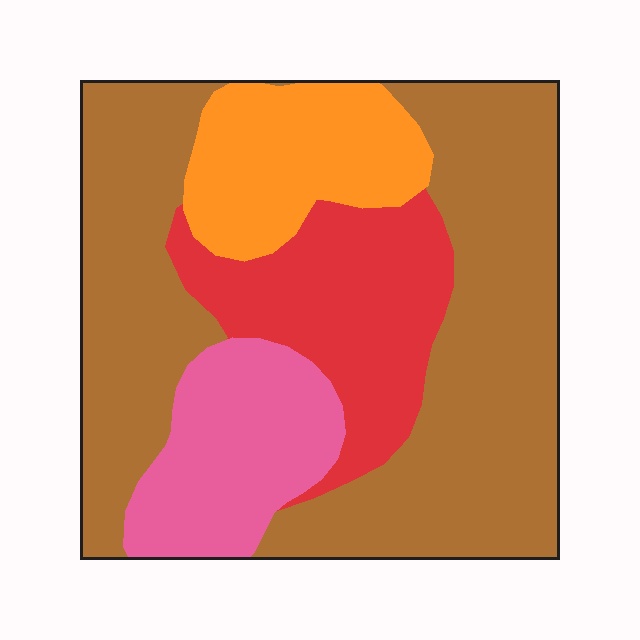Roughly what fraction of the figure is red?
Red covers 18% of the figure.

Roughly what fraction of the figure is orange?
Orange takes up about one eighth (1/8) of the figure.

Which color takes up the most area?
Brown, at roughly 55%.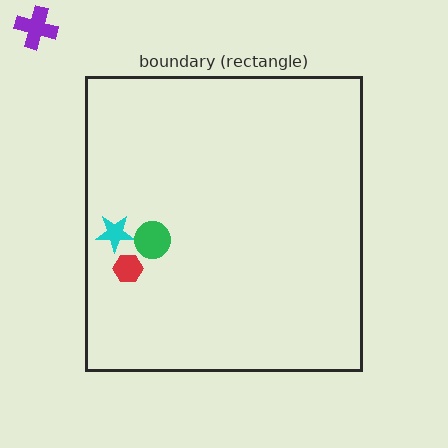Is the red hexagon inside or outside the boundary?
Inside.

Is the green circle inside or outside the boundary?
Inside.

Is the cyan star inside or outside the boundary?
Inside.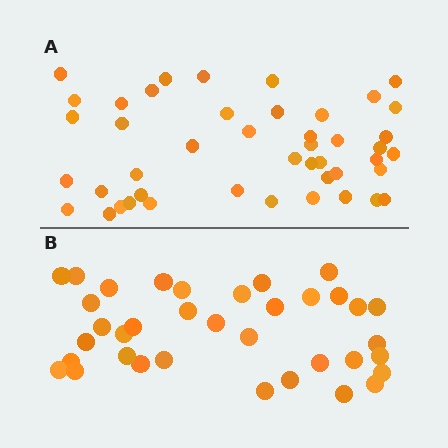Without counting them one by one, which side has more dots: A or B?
Region A (the top region) has more dots.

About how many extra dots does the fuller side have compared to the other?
Region A has roughly 8 or so more dots than region B.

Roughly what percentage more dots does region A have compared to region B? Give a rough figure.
About 25% more.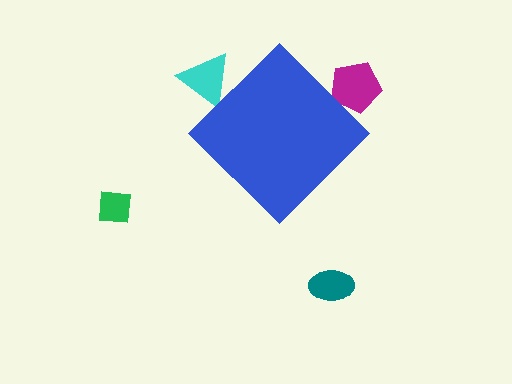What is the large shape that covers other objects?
A blue diamond.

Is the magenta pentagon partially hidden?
Yes, the magenta pentagon is partially hidden behind the blue diamond.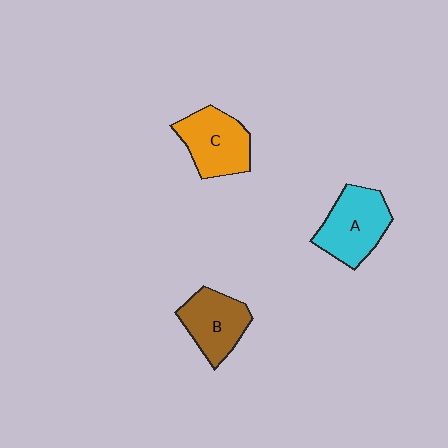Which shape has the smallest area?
Shape B (brown).